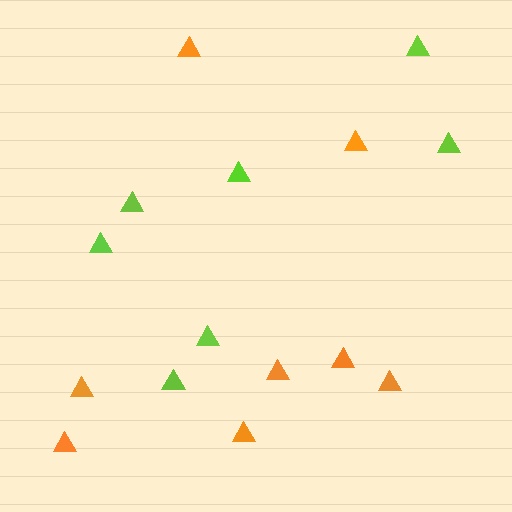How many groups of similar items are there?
There are 2 groups: one group of lime triangles (7) and one group of orange triangles (8).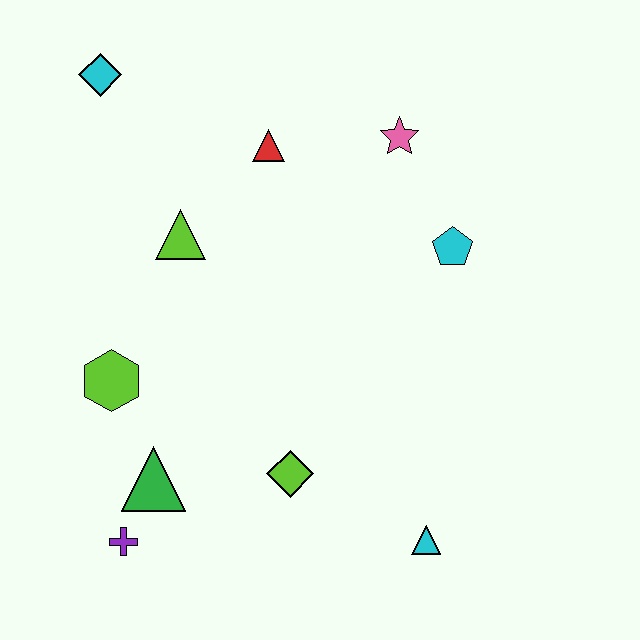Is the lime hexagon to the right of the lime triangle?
No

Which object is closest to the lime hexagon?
The green triangle is closest to the lime hexagon.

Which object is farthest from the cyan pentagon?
The purple cross is farthest from the cyan pentagon.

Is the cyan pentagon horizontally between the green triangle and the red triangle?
No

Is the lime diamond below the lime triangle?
Yes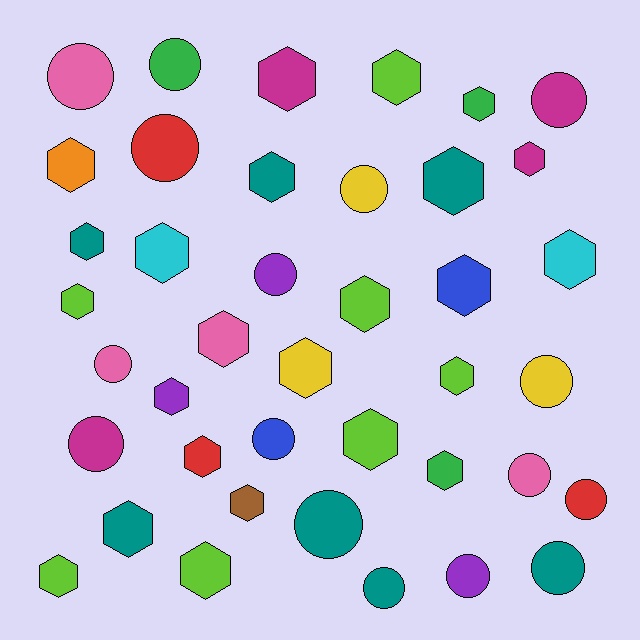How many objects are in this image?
There are 40 objects.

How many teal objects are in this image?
There are 7 teal objects.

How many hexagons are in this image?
There are 24 hexagons.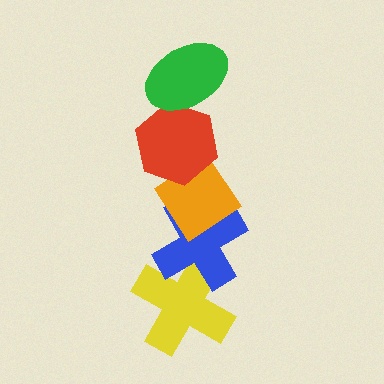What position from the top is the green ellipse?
The green ellipse is 1st from the top.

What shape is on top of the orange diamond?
The red hexagon is on top of the orange diamond.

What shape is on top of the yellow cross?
The blue cross is on top of the yellow cross.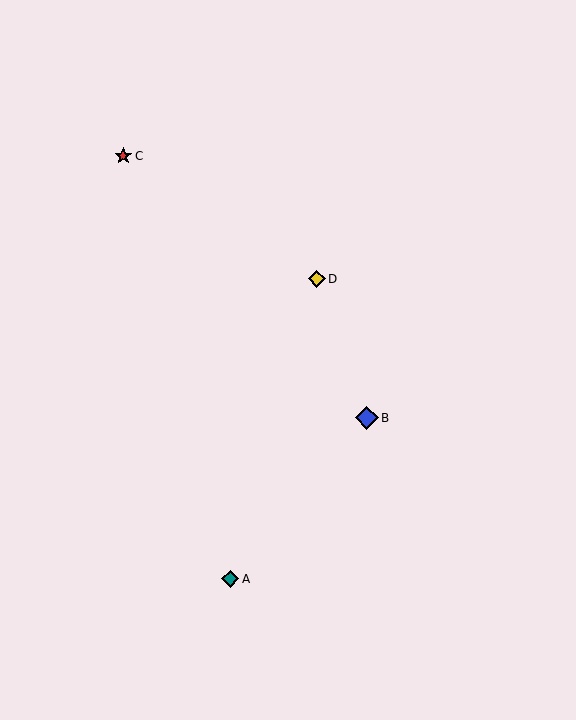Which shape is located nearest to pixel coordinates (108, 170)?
The red star (labeled C) at (123, 156) is nearest to that location.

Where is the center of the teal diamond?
The center of the teal diamond is at (230, 579).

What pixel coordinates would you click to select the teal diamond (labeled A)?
Click at (230, 579) to select the teal diamond A.